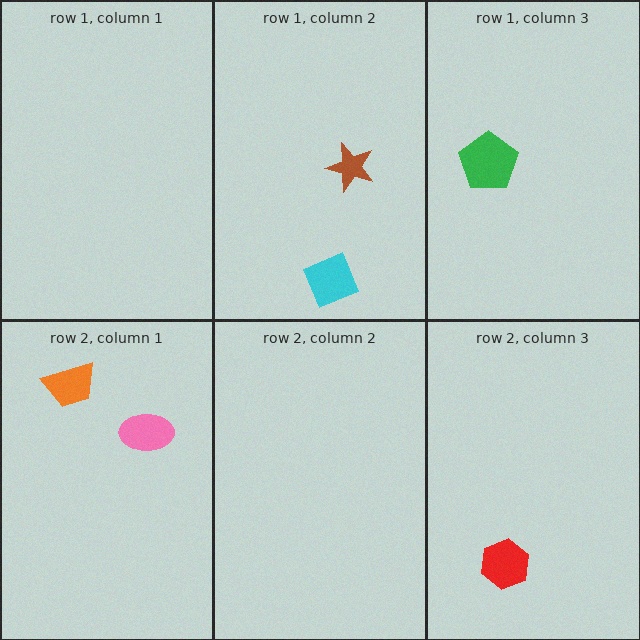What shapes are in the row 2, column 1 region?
The orange trapezoid, the pink ellipse.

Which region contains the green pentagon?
The row 1, column 3 region.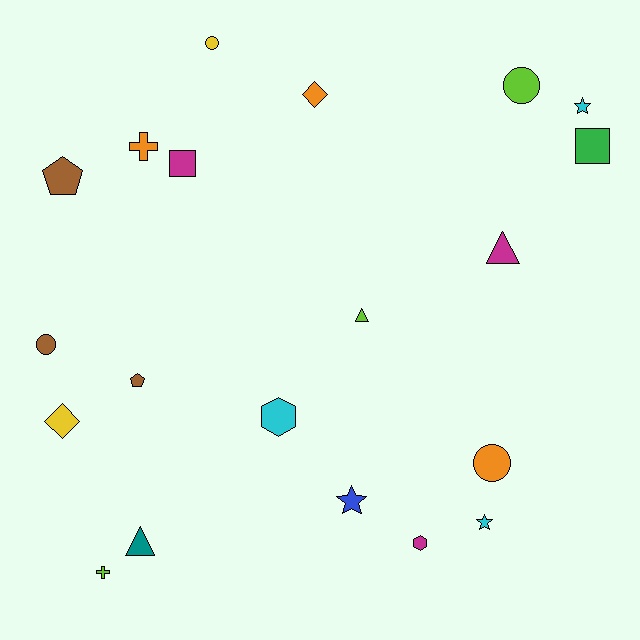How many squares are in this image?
There are 2 squares.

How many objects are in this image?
There are 20 objects.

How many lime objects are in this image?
There are 3 lime objects.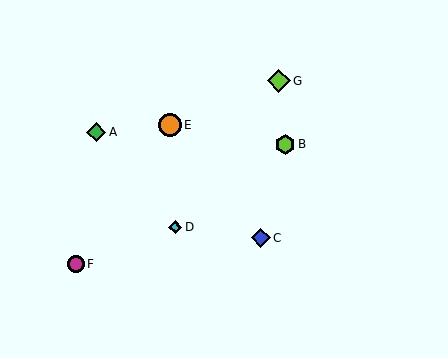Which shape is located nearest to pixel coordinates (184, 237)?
The cyan diamond (labeled D) at (175, 227) is nearest to that location.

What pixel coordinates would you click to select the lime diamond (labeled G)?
Click at (279, 81) to select the lime diamond G.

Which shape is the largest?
The lime diamond (labeled G) is the largest.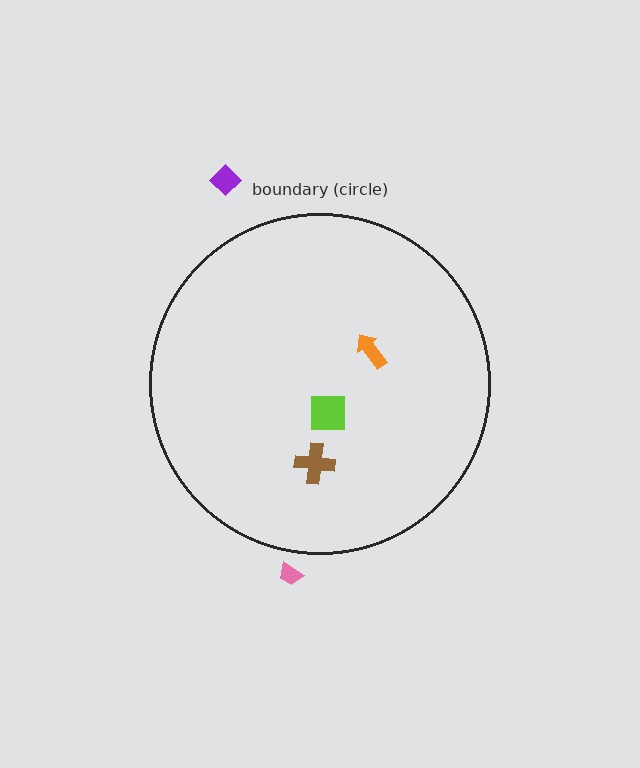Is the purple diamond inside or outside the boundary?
Outside.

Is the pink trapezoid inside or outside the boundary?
Outside.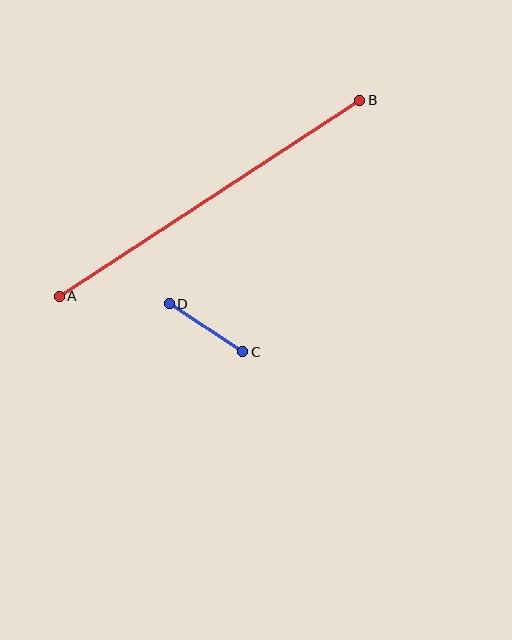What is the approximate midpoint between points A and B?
The midpoint is at approximately (209, 198) pixels.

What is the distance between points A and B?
The distance is approximately 359 pixels.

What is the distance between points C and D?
The distance is approximately 88 pixels.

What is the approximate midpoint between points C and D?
The midpoint is at approximately (206, 328) pixels.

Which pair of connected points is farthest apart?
Points A and B are farthest apart.